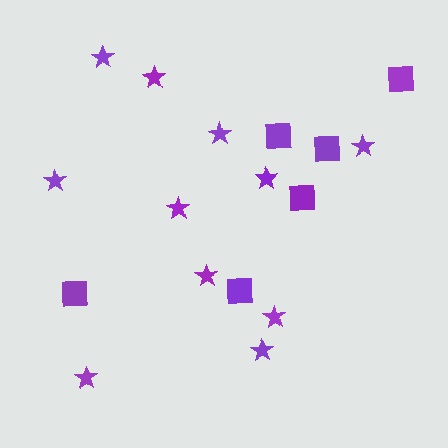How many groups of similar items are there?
There are 2 groups: one group of stars (11) and one group of squares (6).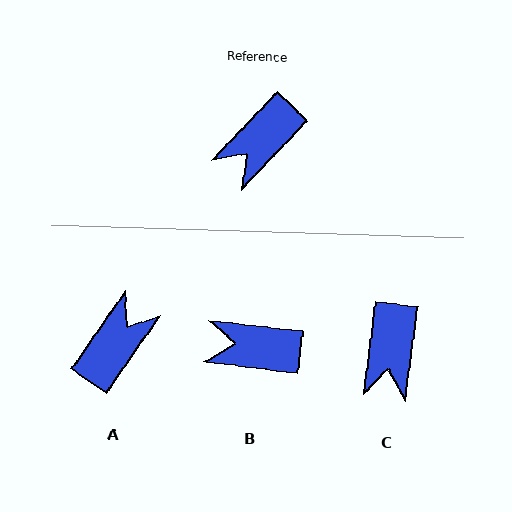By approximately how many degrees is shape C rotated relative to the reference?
Approximately 36 degrees counter-clockwise.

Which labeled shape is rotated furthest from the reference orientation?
A, about 171 degrees away.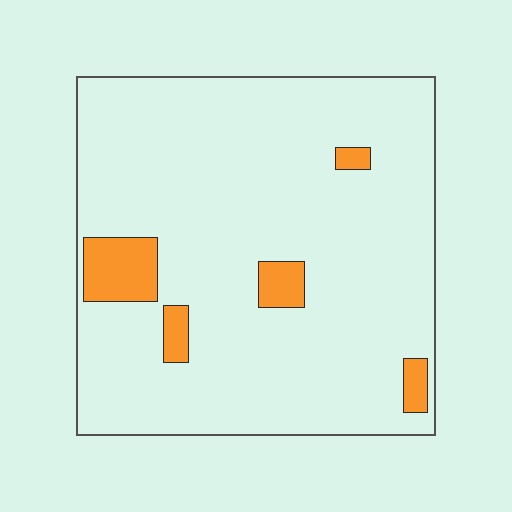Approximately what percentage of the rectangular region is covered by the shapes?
Approximately 10%.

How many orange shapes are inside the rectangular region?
5.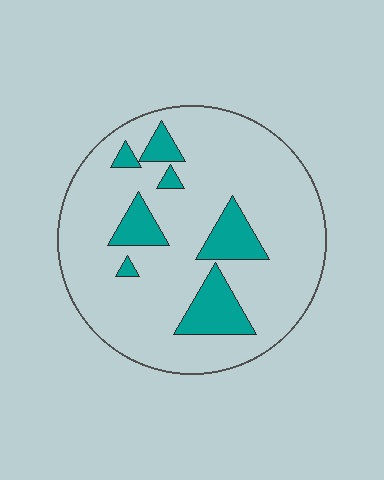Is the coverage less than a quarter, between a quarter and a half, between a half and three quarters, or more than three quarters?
Less than a quarter.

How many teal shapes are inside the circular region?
7.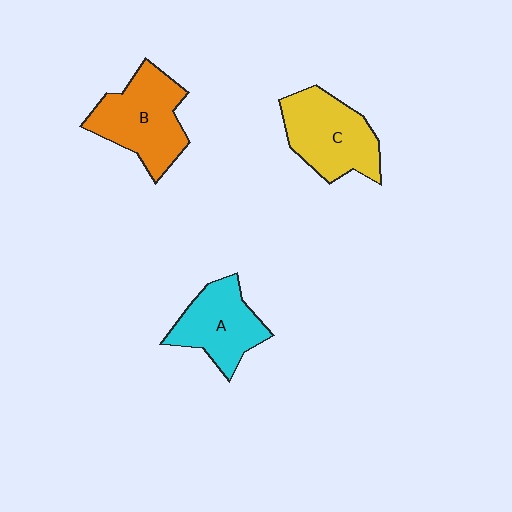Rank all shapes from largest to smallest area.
From largest to smallest: B (orange), C (yellow), A (cyan).